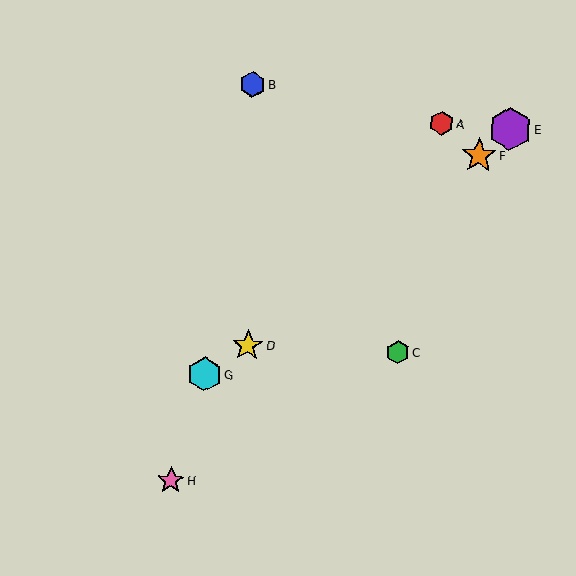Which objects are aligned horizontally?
Objects C, D are aligned horizontally.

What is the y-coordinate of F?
Object F is at y≈156.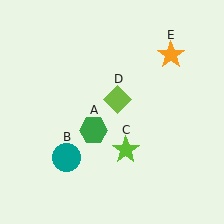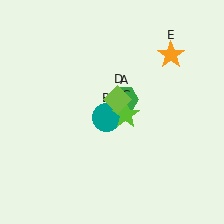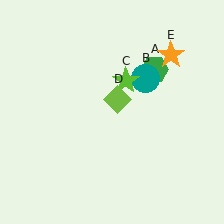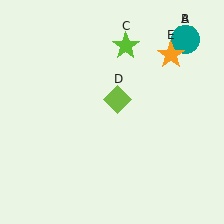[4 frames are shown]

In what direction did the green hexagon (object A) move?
The green hexagon (object A) moved up and to the right.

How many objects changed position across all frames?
3 objects changed position: green hexagon (object A), teal circle (object B), lime star (object C).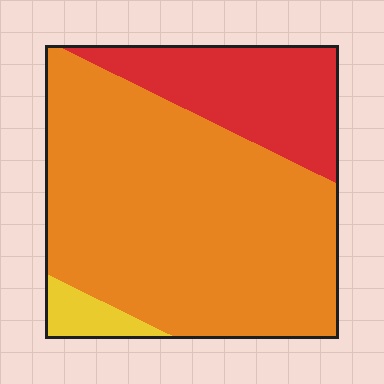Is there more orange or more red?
Orange.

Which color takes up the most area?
Orange, at roughly 70%.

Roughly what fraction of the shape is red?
Red takes up about one quarter (1/4) of the shape.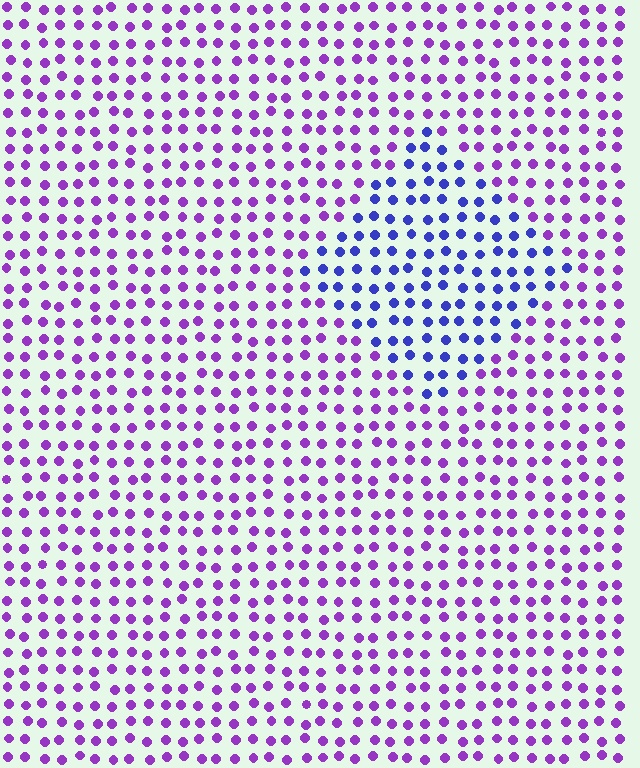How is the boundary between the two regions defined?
The boundary is defined purely by a slight shift in hue (about 44 degrees). Spacing, size, and orientation are identical on both sides.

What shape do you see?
I see a diamond.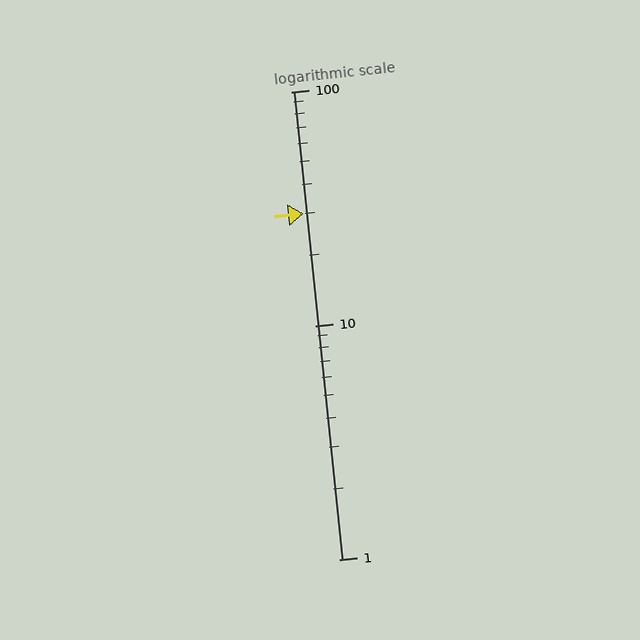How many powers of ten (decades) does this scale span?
The scale spans 2 decades, from 1 to 100.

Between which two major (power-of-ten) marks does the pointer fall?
The pointer is between 10 and 100.